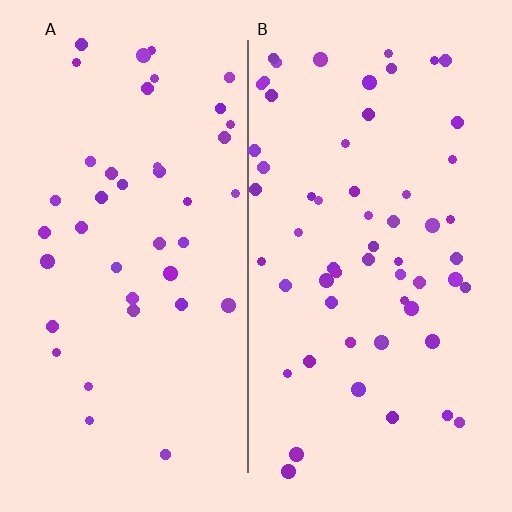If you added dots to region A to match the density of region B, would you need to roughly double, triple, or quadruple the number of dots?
Approximately double.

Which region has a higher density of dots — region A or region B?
B (the right).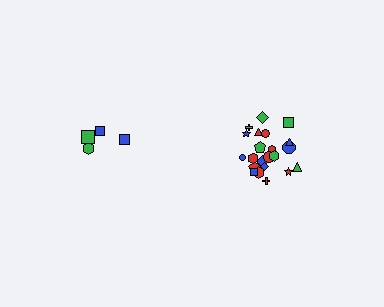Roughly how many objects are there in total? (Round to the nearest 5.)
Roughly 25 objects in total.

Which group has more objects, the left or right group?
The right group.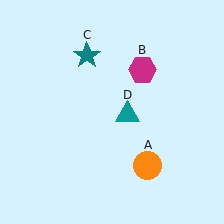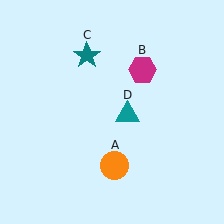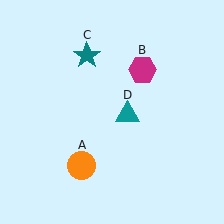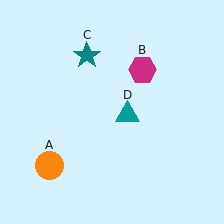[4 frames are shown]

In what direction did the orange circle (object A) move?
The orange circle (object A) moved left.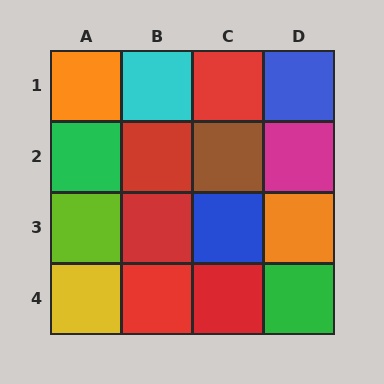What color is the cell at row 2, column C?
Brown.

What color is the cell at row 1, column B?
Cyan.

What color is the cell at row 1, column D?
Blue.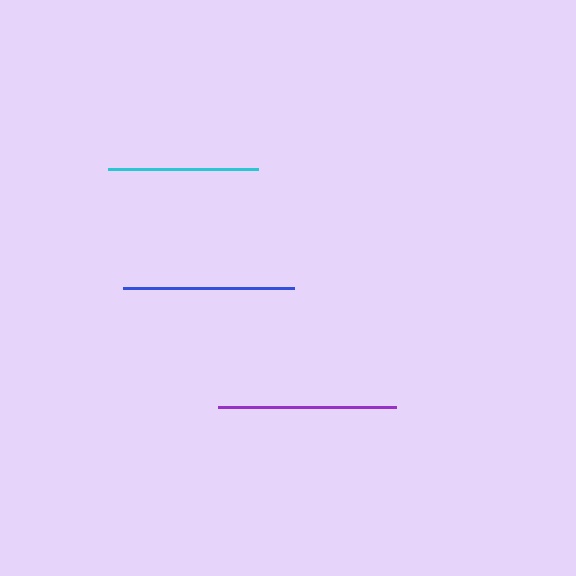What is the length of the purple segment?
The purple segment is approximately 179 pixels long.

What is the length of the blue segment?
The blue segment is approximately 171 pixels long.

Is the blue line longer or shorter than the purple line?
The purple line is longer than the blue line.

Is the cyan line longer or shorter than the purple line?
The purple line is longer than the cyan line.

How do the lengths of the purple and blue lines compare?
The purple and blue lines are approximately the same length.